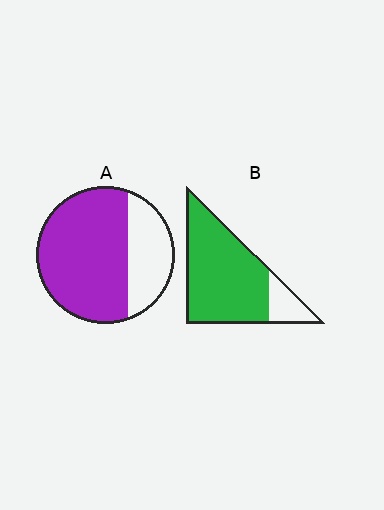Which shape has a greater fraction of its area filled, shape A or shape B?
Shape B.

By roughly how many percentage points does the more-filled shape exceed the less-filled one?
By roughly 15 percentage points (B over A).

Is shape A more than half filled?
Yes.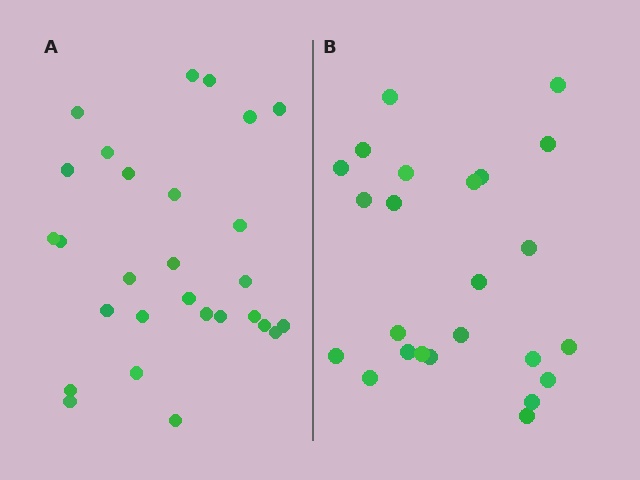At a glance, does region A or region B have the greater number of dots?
Region A (the left region) has more dots.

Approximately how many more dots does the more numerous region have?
Region A has about 4 more dots than region B.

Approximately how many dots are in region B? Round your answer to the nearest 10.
About 20 dots. (The exact count is 24, which rounds to 20.)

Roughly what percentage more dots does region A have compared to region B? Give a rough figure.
About 15% more.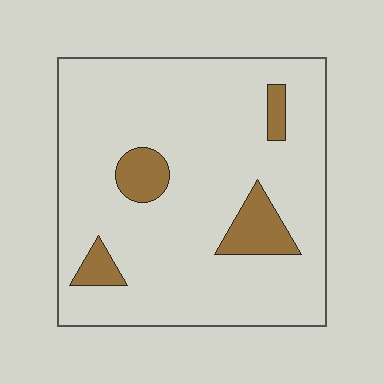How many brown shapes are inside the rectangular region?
4.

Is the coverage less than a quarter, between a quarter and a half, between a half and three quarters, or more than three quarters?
Less than a quarter.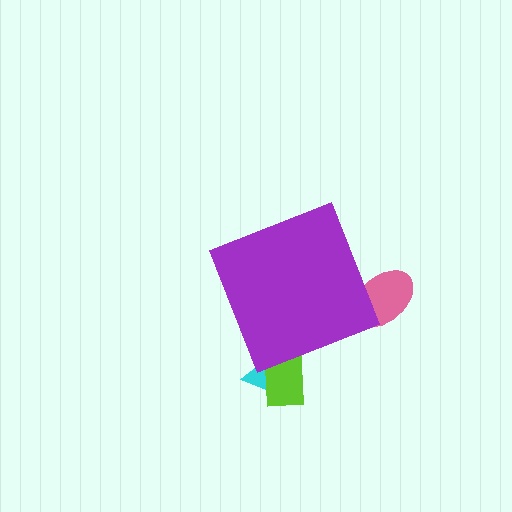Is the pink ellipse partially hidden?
Yes, the pink ellipse is partially hidden behind the purple diamond.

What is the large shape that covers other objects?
A purple diamond.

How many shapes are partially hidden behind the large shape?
3 shapes are partially hidden.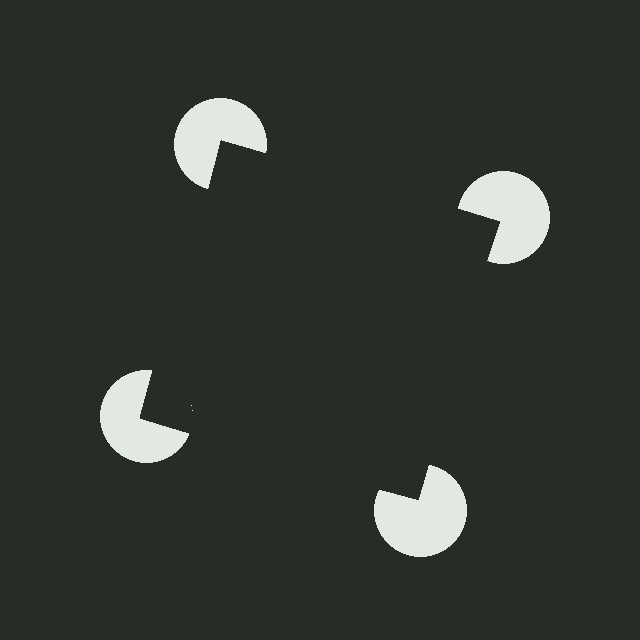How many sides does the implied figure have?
4 sides.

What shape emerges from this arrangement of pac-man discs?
An illusory square — its edges are inferred from the aligned wedge cuts in the pac-man discs, not physically drawn.